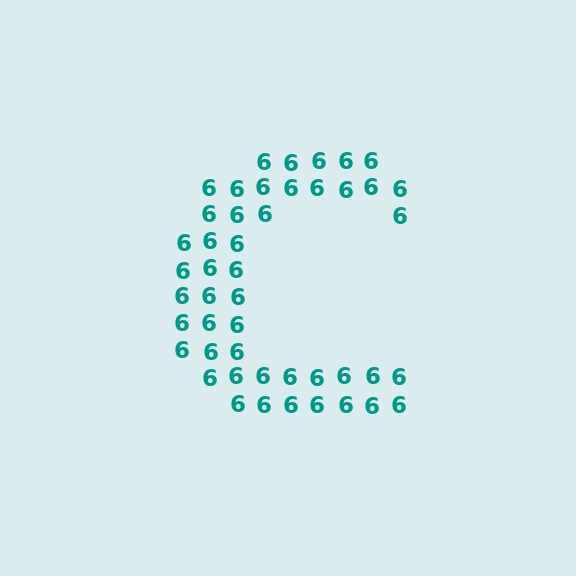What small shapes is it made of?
It is made of small digit 6's.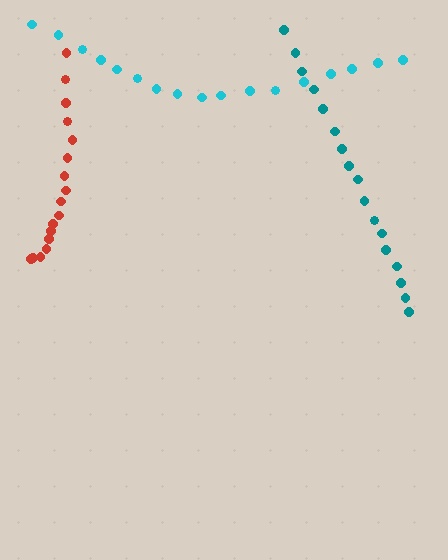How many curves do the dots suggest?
There are 3 distinct paths.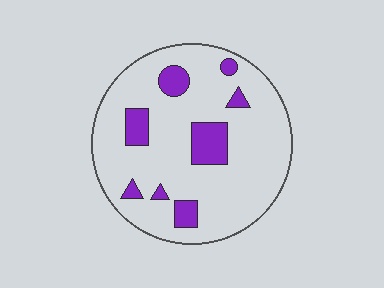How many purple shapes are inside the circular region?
8.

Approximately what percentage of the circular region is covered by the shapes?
Approximately 15%.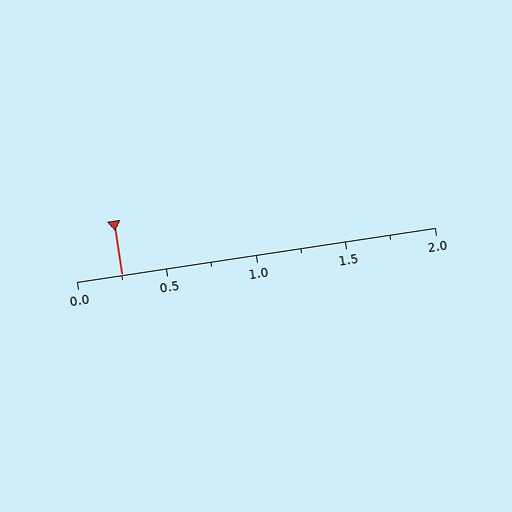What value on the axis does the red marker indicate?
The marker indicates approximately 0.25.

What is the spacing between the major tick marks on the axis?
The major ticks are spaced 0.5 apart.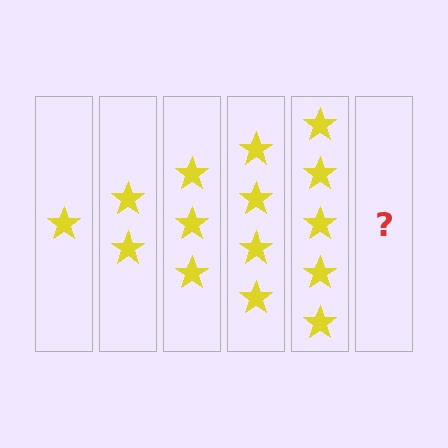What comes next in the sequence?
The next element should be 6 stars.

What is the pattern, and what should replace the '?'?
The pattern is that each step adds one more star. The '?' should be 6 stars.